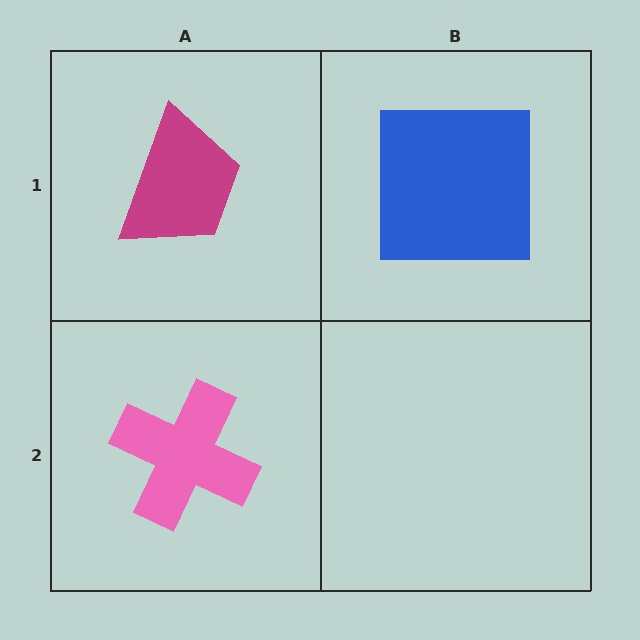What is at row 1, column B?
A blue square.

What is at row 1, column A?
A magenta trapezoid.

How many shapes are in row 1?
2 shapes.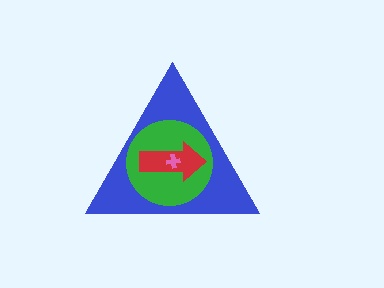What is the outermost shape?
The blue triangle.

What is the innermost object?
The pink cross.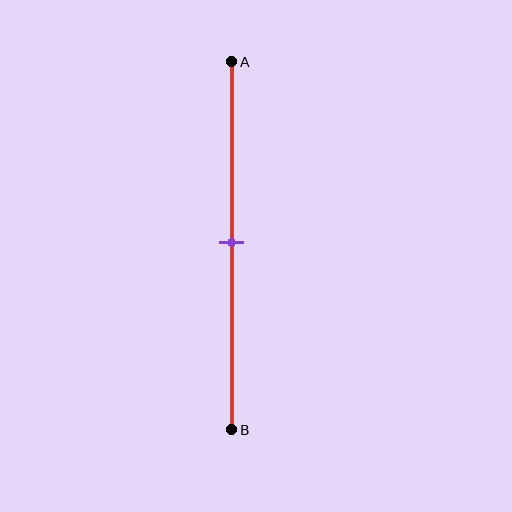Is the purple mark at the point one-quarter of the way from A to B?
No, the mark is at about 50% from A, not at the 25% one-quarter point.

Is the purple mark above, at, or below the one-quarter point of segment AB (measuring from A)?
The purple mark is below the one-quarter point of segment AB.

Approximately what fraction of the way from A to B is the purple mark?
The purple mark is approximately 50% of the way from A to B.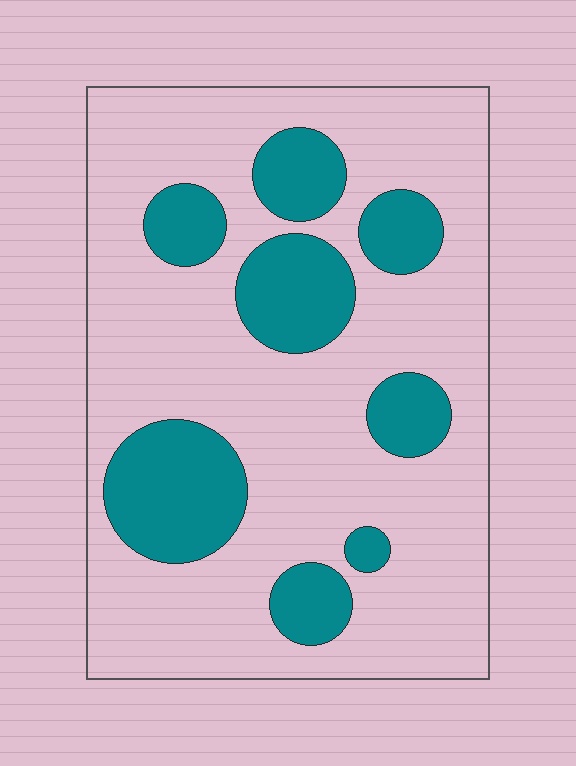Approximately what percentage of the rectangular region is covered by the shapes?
Approximately 25%.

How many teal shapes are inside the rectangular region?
8.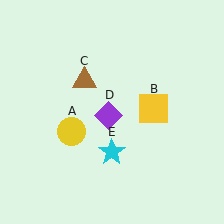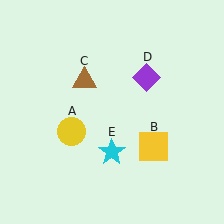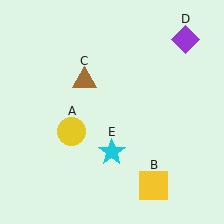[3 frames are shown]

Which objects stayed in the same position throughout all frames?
Yellow circle (object A) and brown triangle (object C) and cyan star (object E) remained stationary.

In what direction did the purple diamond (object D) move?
The purple diamond (object D) moved up and to the right.